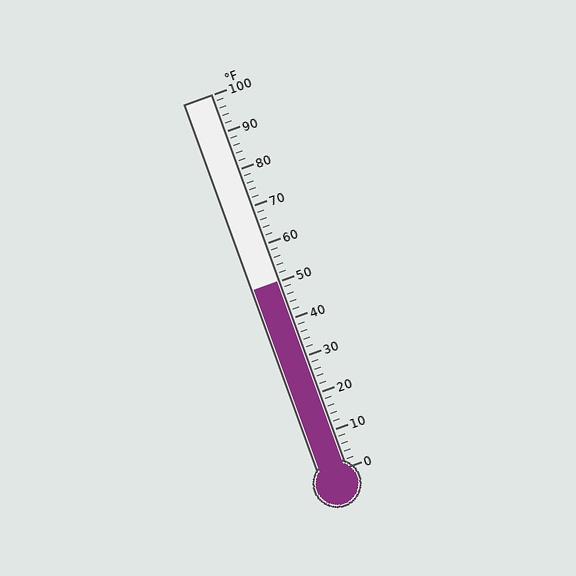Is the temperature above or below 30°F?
The temperature is above 30°F.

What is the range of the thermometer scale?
The thermometer scale ranges from 0°F to 100°F.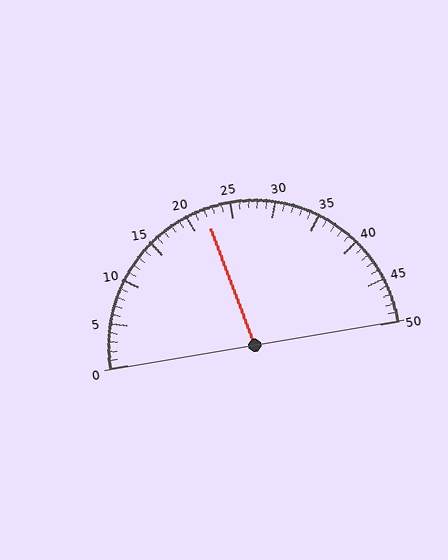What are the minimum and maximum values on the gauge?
The gauge ranges from 0 to 50.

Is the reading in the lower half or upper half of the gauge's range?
The reading is in the lower half of the range (0 to 50).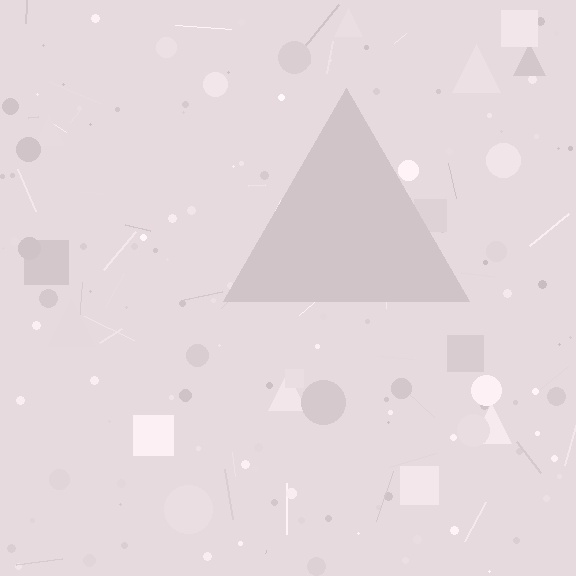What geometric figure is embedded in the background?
A triangle is embedded in the background.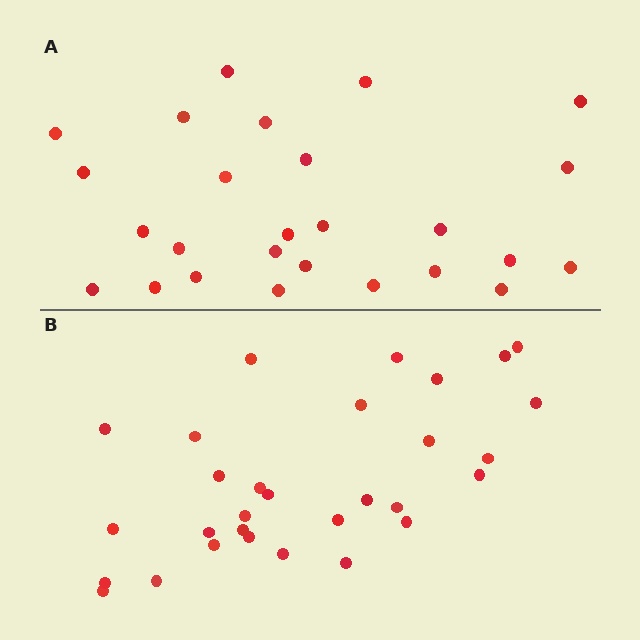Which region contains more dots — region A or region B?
Region B (the bottom region) has more dots.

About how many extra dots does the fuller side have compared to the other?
Region B has about 4 more dots than region A.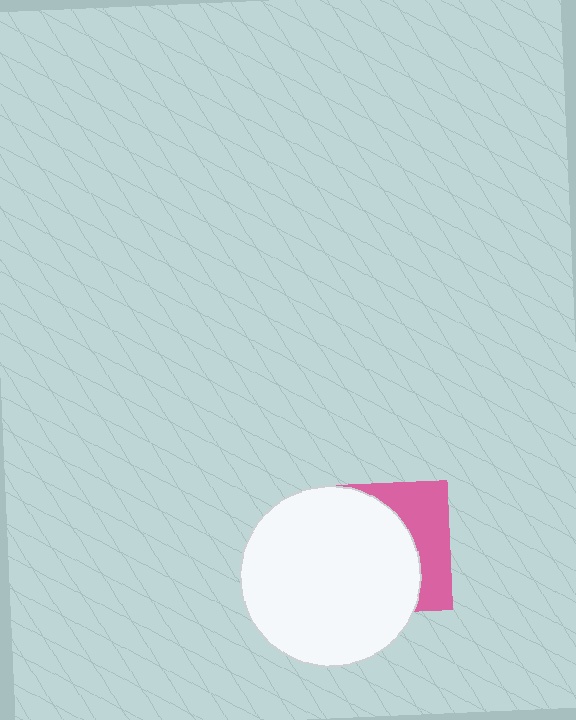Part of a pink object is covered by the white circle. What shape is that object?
It is a square.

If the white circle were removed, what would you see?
You would see the complete pink square.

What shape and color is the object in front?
The object in front is a white circle.